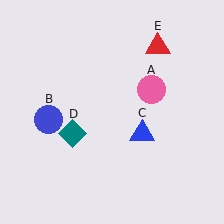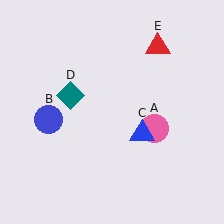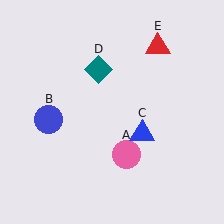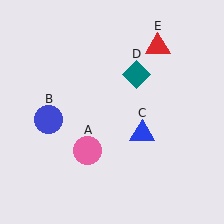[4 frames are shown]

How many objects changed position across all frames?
2 objects changed position: pink circle (object A), teal diamond (object D).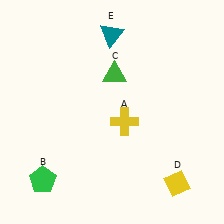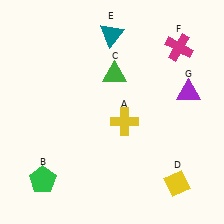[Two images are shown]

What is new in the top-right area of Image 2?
A purple triangle (G) was added in the top-right area of Image 2.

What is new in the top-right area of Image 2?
A magenta cross (F) was added in the top-right area of Image 2.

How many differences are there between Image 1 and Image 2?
There are 2 differences between the two images.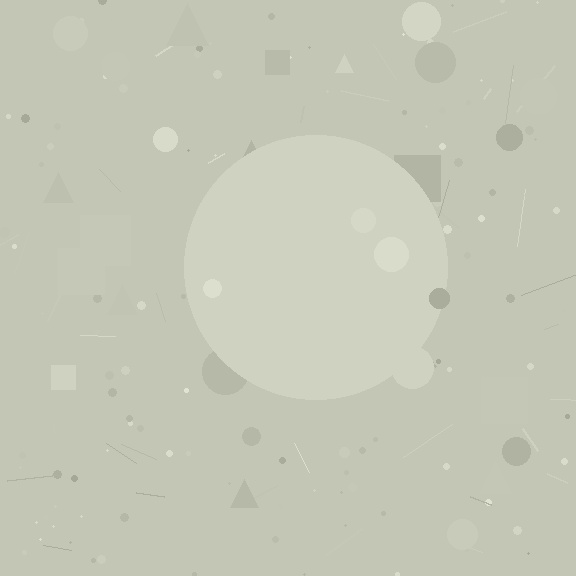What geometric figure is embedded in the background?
A circle is embedded in the background.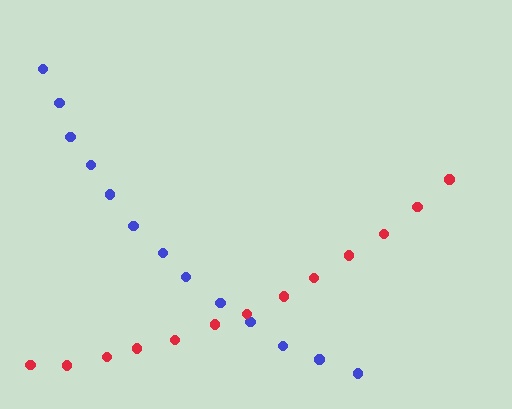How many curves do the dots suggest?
There are 2 distinct paths.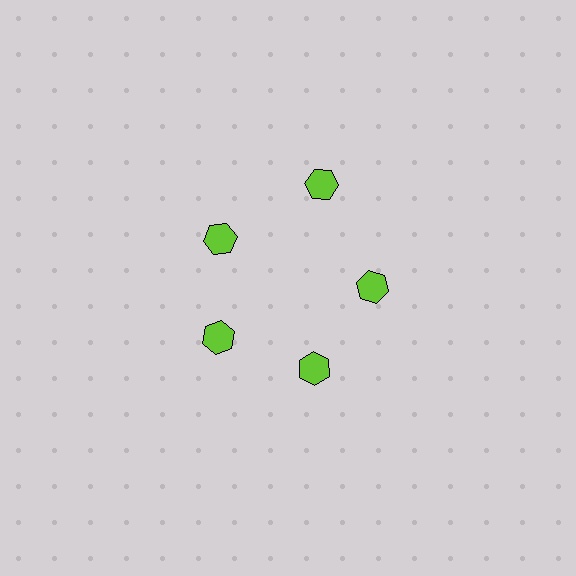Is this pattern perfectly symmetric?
No. The 5 lime hexagons are arranged in a ring, but one element near the 1 o'clock position is pushed outward from the center, breaking the 5-fold rotational symmetry.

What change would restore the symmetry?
The symmetry would be restored by moving it inward, back onto the ring so that all 5 hexagons sit at equal angles and equal distance from the center.